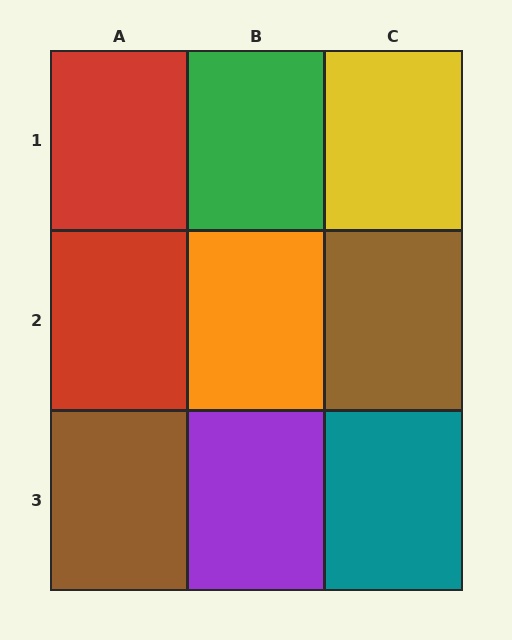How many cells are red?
2 cells are red.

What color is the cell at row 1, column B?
Green.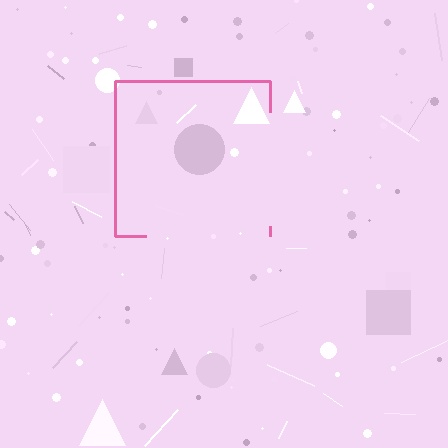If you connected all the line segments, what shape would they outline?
They would outline a square.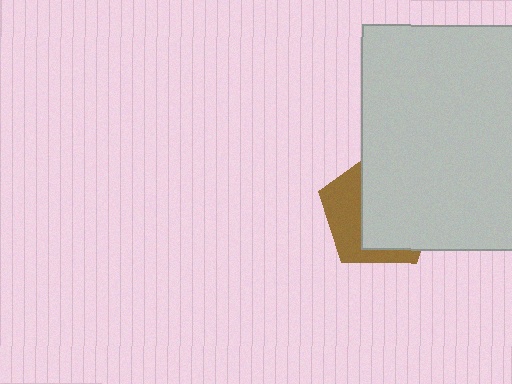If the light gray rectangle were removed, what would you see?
You would see the complete brown pentagon.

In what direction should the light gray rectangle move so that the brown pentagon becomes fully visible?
The light gray rectangle should move right. That is the shortest direction to clear the overlap and leave the brown pentagon fully visible.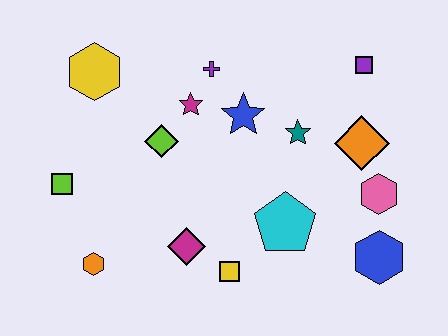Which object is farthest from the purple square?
The orange hexagon is farthest from the purple square.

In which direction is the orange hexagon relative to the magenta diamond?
The orange hexagon is to the left of the magenta diamond.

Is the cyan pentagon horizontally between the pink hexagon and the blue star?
Yes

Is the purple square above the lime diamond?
Yes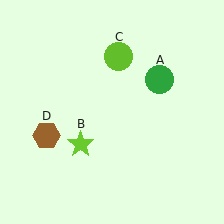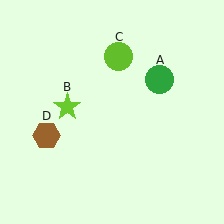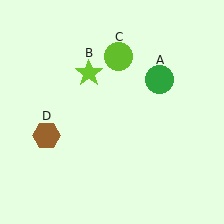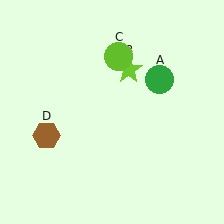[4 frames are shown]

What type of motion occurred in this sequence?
The lime star (object B) rotated clockwise around the center of the scene.